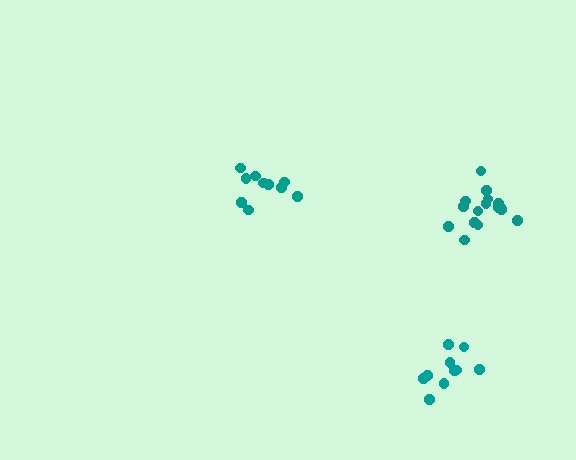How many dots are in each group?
Group 1: 16 dots, Group 2: 10 dots, Group 3: 10 dots (36 total).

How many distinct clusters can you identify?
There are 3 distinct clusters.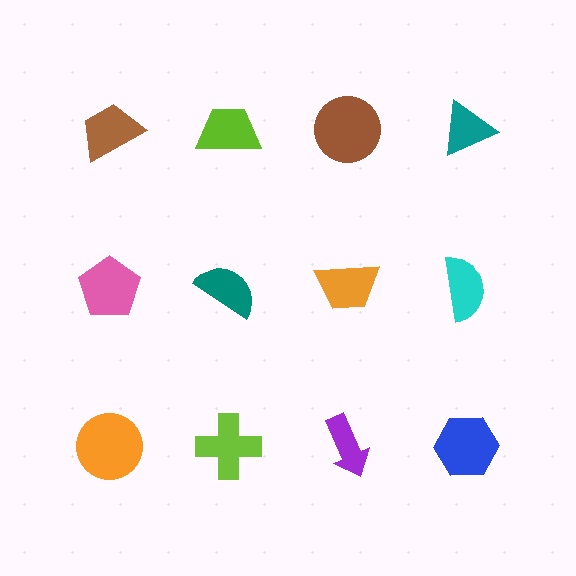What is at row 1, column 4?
A teal triangle.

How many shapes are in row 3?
4 shapes.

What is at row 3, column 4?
A blue hexagon.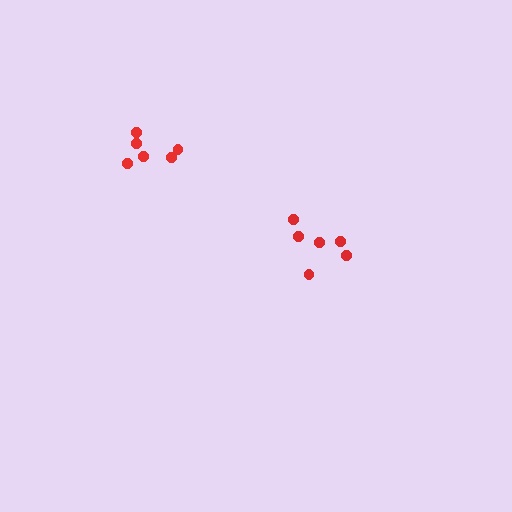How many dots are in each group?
Group 1: 6 dots, Group 2: 6 dots (12 total).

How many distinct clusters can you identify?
There are 2 distinct clusters.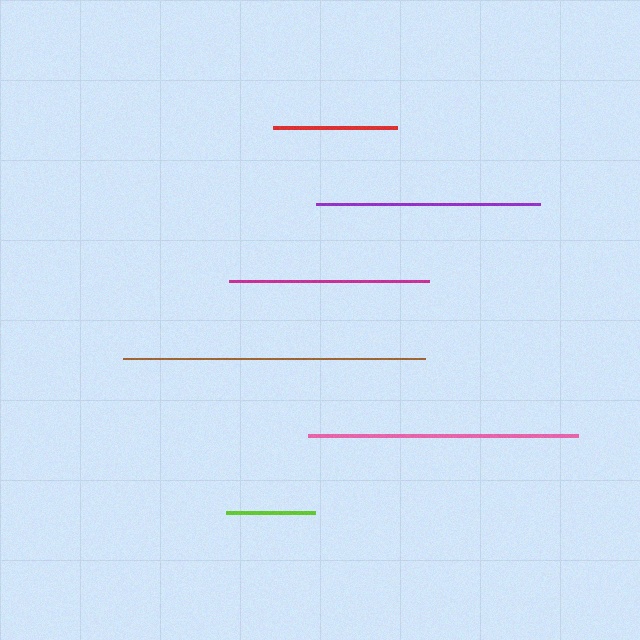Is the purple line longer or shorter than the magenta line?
The purple line is longer than the magenta line.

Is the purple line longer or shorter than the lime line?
The purple line is longer than the lime line.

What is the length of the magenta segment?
The magenta segment is approximately 201 pixels long.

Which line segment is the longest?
The brown line is the longest at approximately 301 pixels.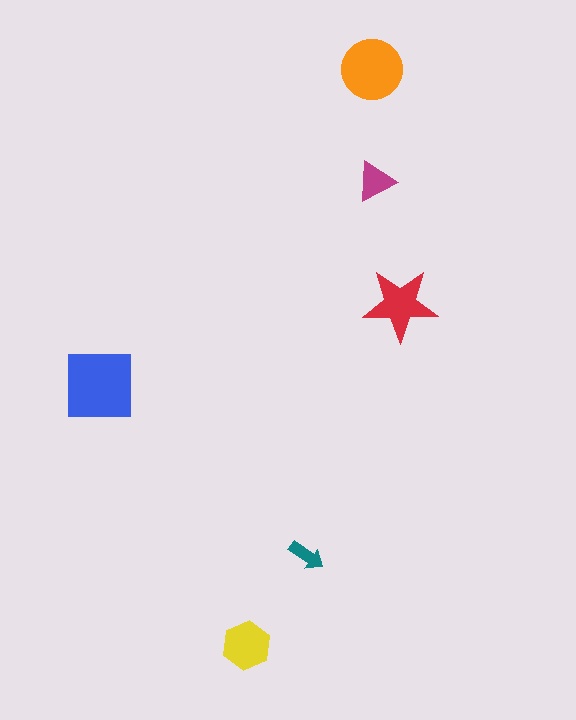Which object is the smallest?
The teal arrow.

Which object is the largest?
The blue square.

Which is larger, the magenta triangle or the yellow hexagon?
The yellow hexagon.